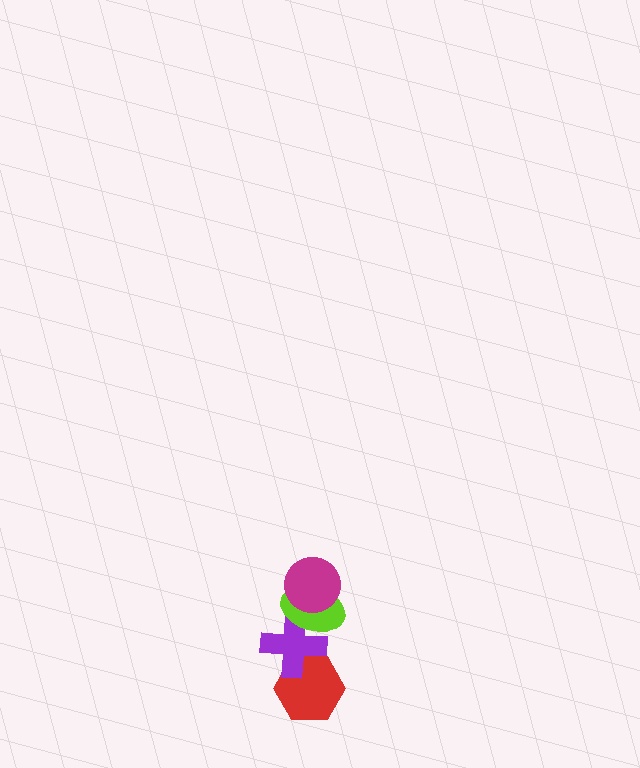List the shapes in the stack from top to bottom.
From top to bottom: the magenta circle, the lime ellipse, the purple cross, the red hexagon.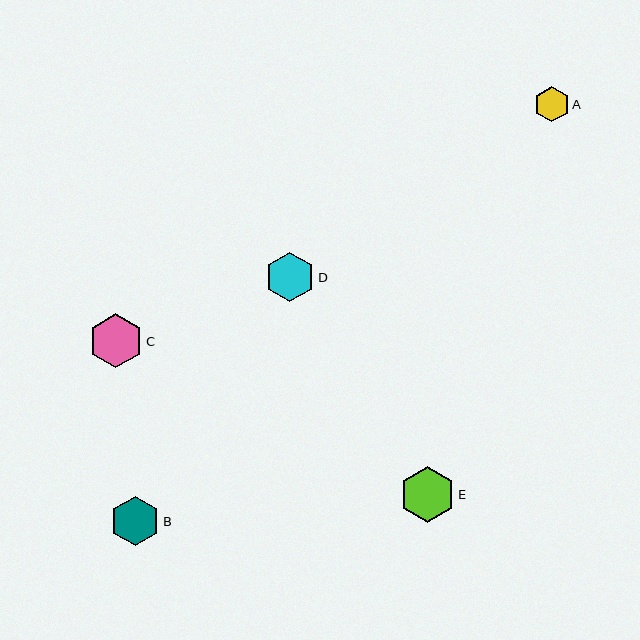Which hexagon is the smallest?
Hexagon A is the smallest with a size of approximately 36 pixels.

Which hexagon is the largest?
Hexagon E is the largest with a size of approximately 56 pixels.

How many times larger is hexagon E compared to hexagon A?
Hexagon E is approximately 1.6 times the size of hexagon A.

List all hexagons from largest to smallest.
From largest to smallest: E, C, D, B, A.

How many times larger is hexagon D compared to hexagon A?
Hexagon D is approximately 1.4 times the size of hexagon A.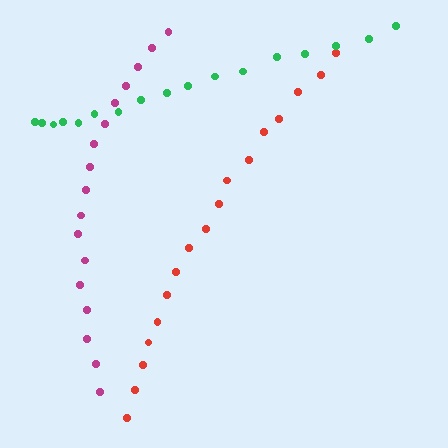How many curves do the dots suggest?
There are 3 distinct paths.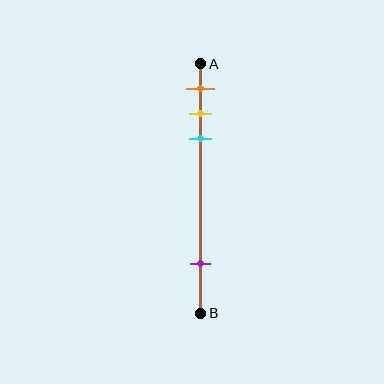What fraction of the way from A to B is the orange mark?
The orange mark is approximately 10% (0.1) of the way from A to B.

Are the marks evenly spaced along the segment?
No, the marks are not evenly spaced.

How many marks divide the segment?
There are 4 marks dividing the segment.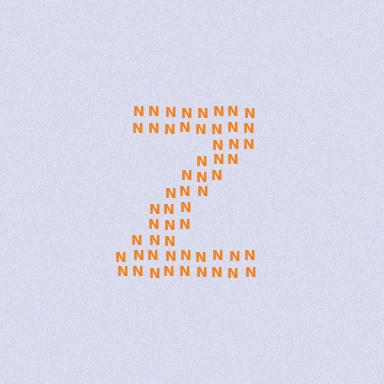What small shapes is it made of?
It is made of small letter N's.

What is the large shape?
The large shape is the letter Z.